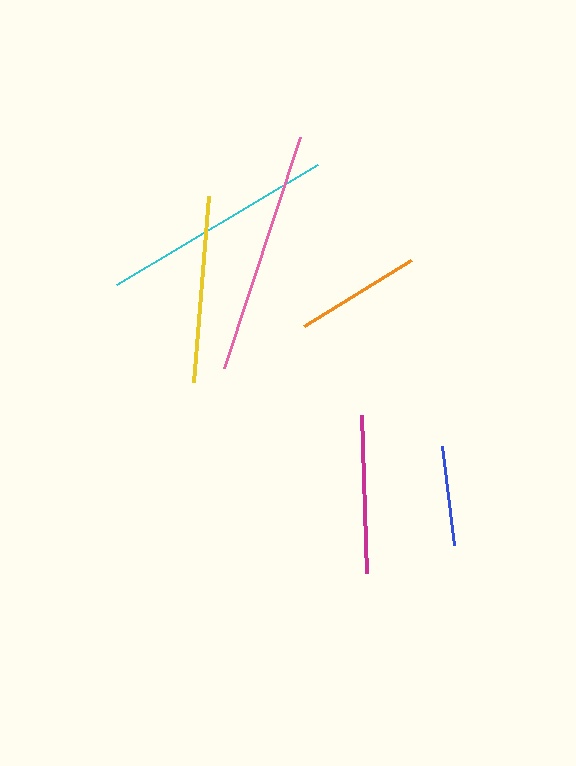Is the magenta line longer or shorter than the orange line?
The magenta line is longer than the orange line.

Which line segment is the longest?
The pink line is the longest at approximately 243 pixels.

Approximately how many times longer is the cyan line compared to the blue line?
The cyan line is approximately 2.4 times the length of the blue line.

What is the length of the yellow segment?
The yellow segment is approximately 186 pixels long.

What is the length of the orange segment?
The orange segment is approximately 126 pixels long.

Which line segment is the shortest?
The blue line is the shortest at approximately 100 pixels.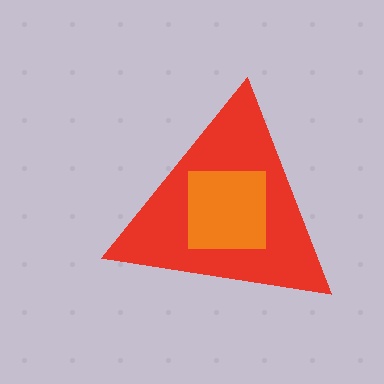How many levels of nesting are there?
2.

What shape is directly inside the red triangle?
The orange square.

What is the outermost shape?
The red triangle.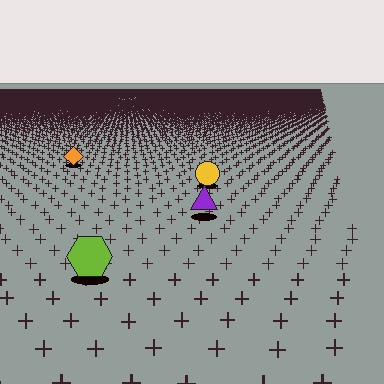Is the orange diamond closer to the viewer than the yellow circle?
No. The yellow circle is closer — you can tell from the texture gradient: the ground texture is coarser near it.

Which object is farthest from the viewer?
The orange diamond is farthest from the viewer. It appears smaller and the ground texture around it is denser.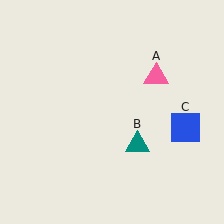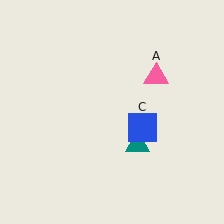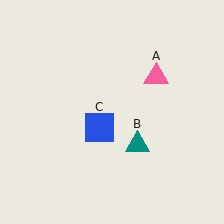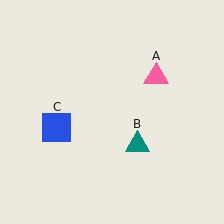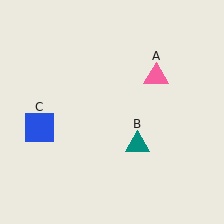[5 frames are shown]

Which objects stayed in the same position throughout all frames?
Pink triangle (object A) and teal triangle (object B) remained stationary.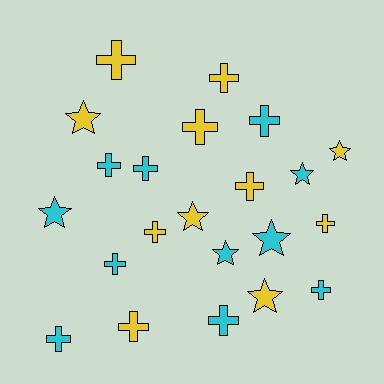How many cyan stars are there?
There are 4 cyan stars.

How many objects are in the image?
There are 22 objects.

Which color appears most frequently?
Yellow, with 11 objects.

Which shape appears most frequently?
Cross, with 14 objects.